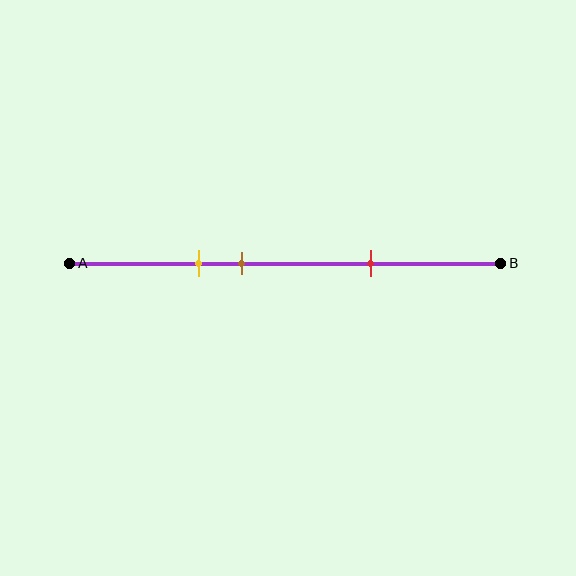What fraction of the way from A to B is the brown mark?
The brown mark is approximately 40% (0.4) of the way from A to B.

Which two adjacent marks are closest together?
The yellow and brown marks are the closest adjacent pair.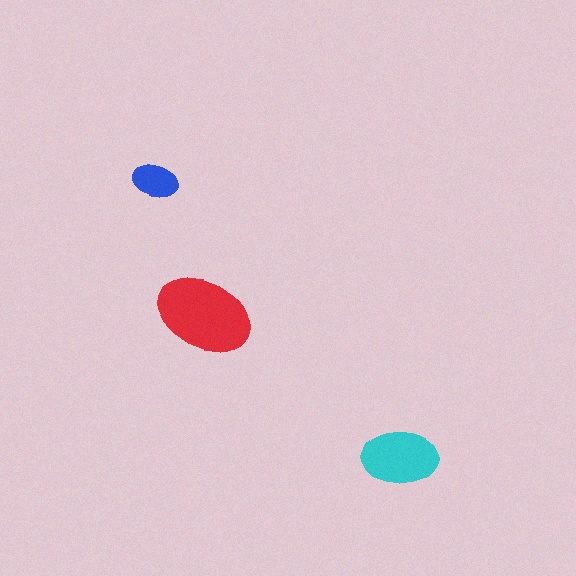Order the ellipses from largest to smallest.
the red one, the cyan one, the blue one.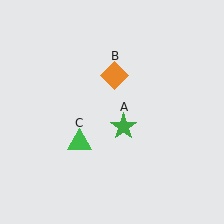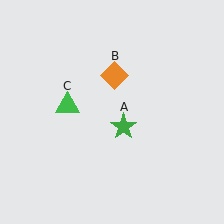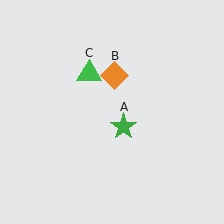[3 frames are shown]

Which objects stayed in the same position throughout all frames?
Green star (object A) and orange diamond (object B) remained stationary.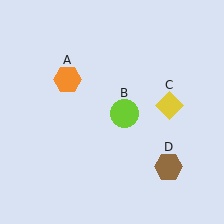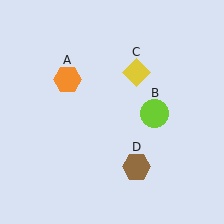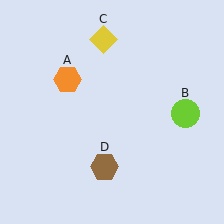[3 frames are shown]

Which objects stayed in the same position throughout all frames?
Orange hexagon (object A) remained stationary.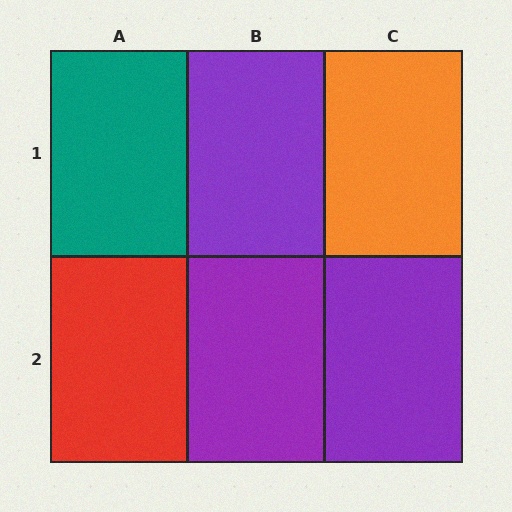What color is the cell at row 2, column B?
Purple.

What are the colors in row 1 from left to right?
Teal, purple, orange.